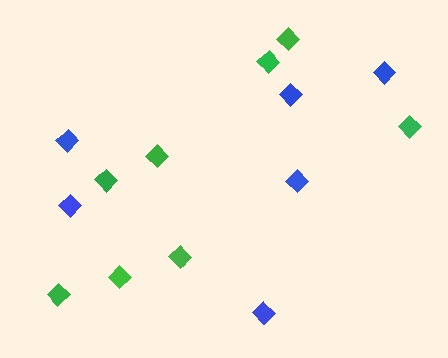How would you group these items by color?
There are 2 groups: one group of blue diamonds (6) and one group of green diamonds (8).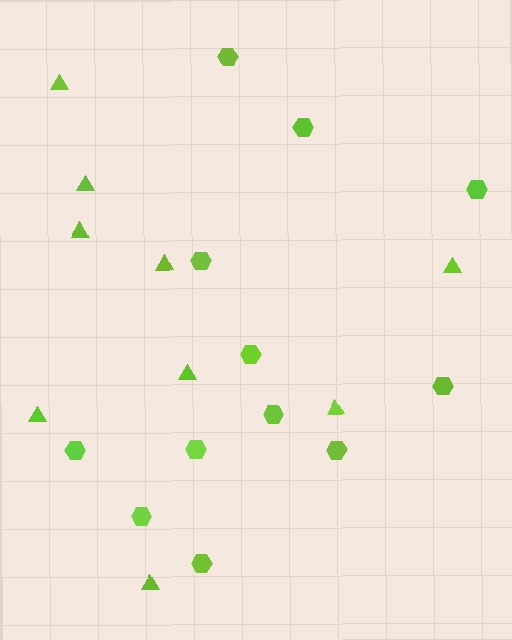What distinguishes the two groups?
There are 2 groups: one group of triangles (9) and one group of hexagons (12).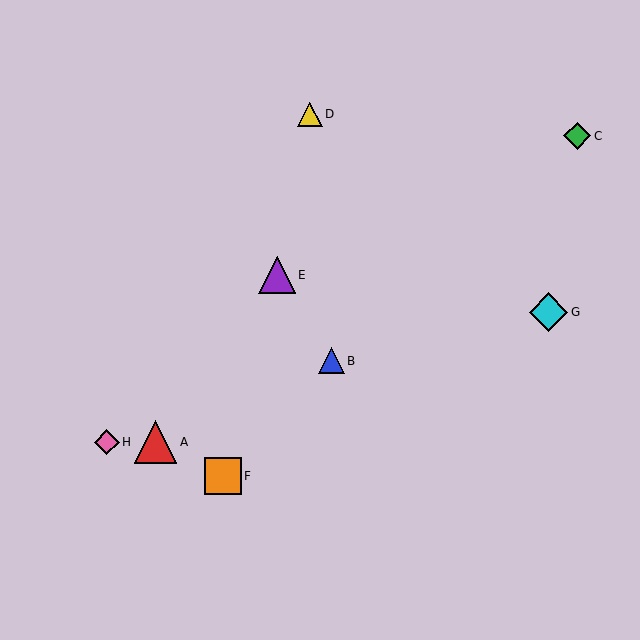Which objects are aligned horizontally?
Objects A, H are aligned horizontally.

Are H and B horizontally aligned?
No, H is at y≈442 and B is at y≈361.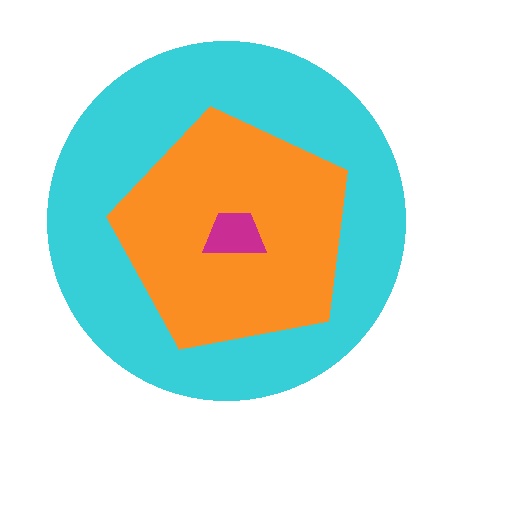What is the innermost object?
The magenta trapezoid.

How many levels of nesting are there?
3.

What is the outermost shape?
The cyan circle.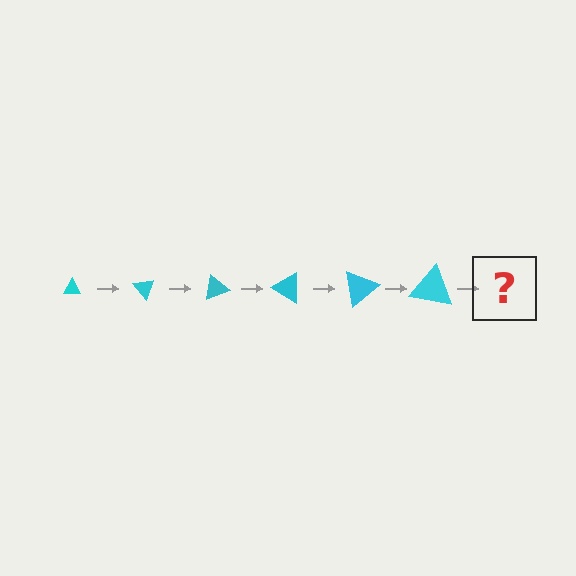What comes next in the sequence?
The next element should be a triangle, larger than the previous one and rotated 300 degrees from the start.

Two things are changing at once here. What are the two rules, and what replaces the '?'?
The two rules are that the triangle grows larger each step and it rotates 50 degrees each step. The '?' should be a triangle, larger than the previous one and rotated 300 degrees from the start.